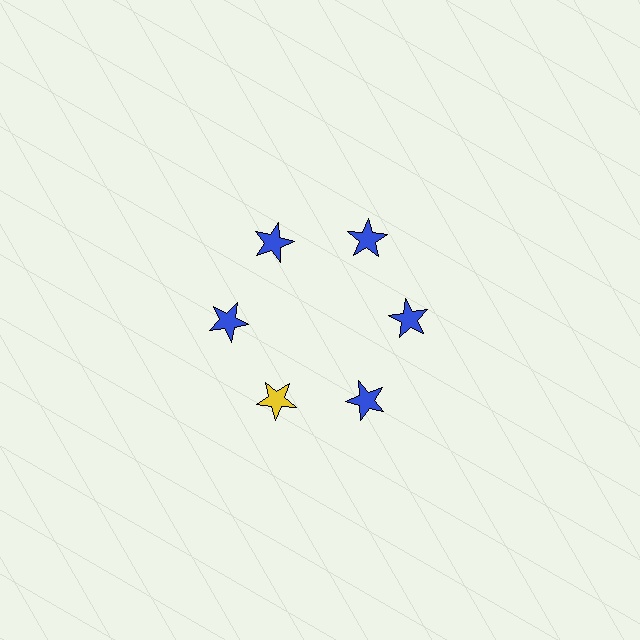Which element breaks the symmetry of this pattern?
The yellow star at roughly the 7 o'clock position breaks the symmetry. All other shapes are blue stars.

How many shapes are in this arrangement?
There are 6 shapes arranged in a ring pattern.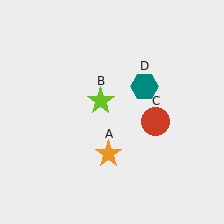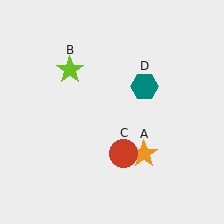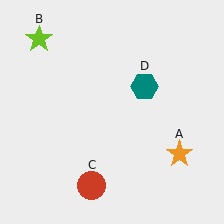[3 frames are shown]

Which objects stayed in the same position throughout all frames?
Teal hexagon (object D) remained stationary.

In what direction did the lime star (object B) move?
The lime star (object B) moved up and to the left.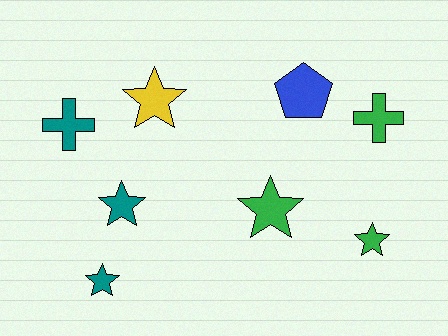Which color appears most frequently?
Teal, with 3 objects.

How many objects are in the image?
There are 8 objects.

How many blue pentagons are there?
There is 1 blue pentagon.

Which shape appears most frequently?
Star, with 5 objects.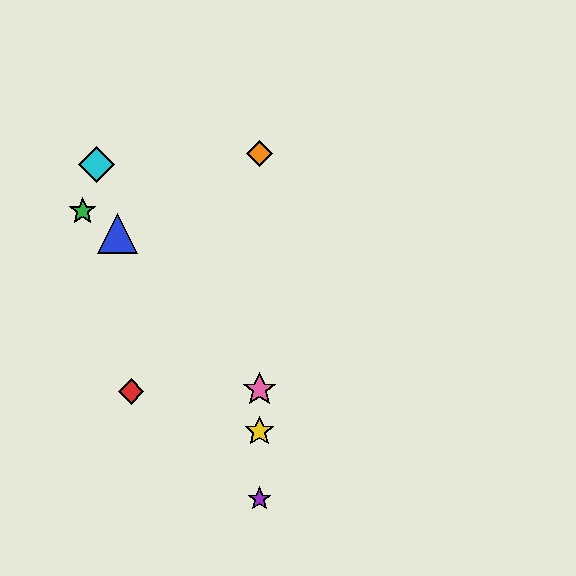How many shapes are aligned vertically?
4 shapes (the yellow star, the purple star, the orange diamond, the pink star) are aligned vertically.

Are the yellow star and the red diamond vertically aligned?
No, the yellow star is at x≈259 and the red diamond is at x≈131.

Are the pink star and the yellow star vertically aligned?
Yes, both are at x≈259.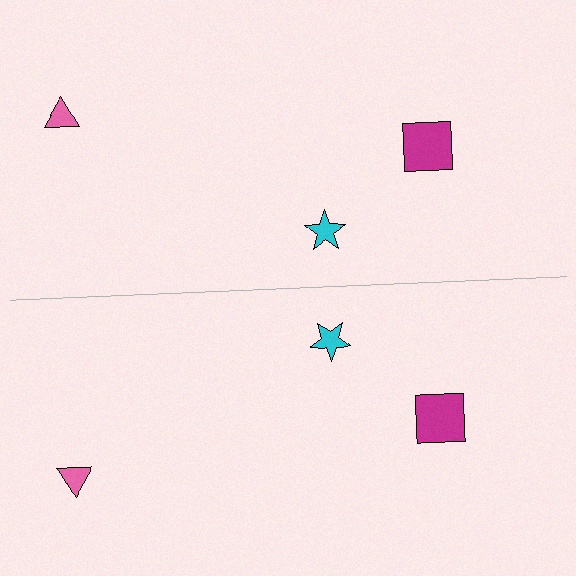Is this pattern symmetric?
Yes, this pattern has bilateral (reflection) symmetry.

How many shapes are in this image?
There are 6 shapes in this image.